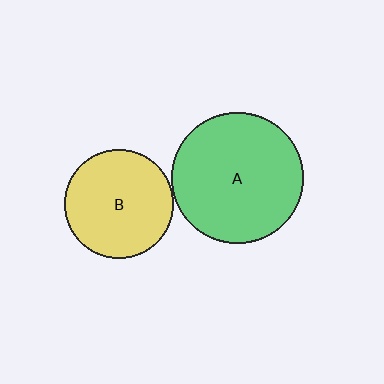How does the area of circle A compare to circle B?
Approximately 1.4 times.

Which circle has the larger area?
Circle A (green).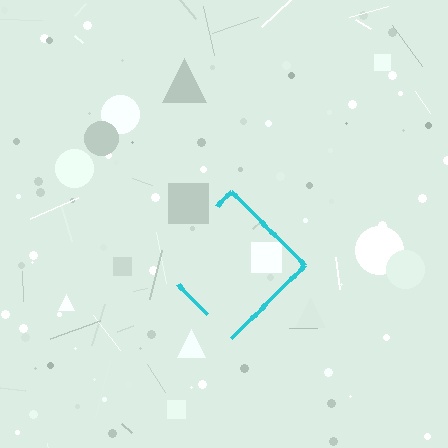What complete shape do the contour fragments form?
The contour fragments form a diamond.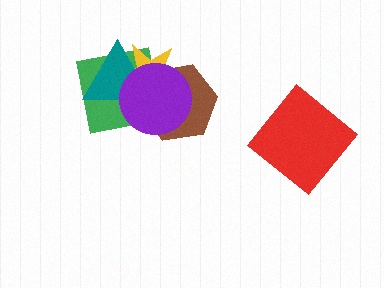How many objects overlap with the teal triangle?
4 objects overlap with the teal triangle.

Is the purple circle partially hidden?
No, no other shape covers it.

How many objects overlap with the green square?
4 objects overlap with the green square.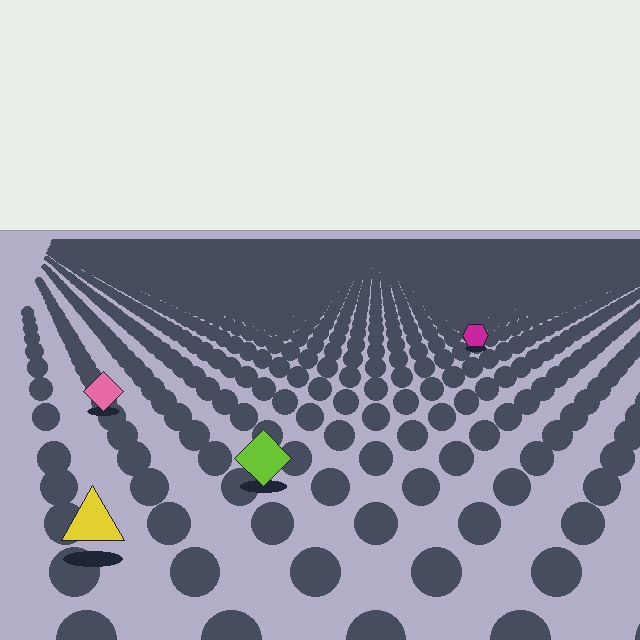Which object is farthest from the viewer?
The magenta hexagon is farthest from the viewer. It appears smaller and the ground texture around it is denser.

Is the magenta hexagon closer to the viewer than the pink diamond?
No. The pink diamond is closer — you can tell from the texture gradient: the ground texture is coarser near it.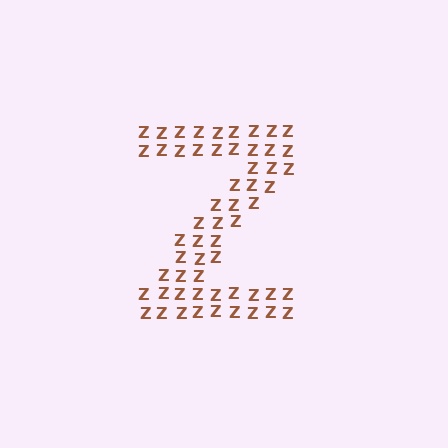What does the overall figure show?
The overall figure shows the letter Z.